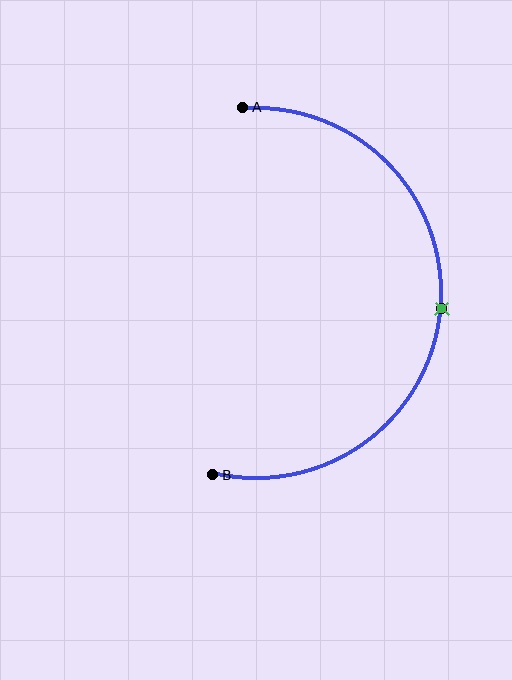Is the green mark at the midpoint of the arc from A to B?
Yes. The green mark lies on the arc at equal arc-length from both A and B — it is the arc midpoint.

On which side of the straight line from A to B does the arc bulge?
The arc bulges to the right of the straight line connecting A and B.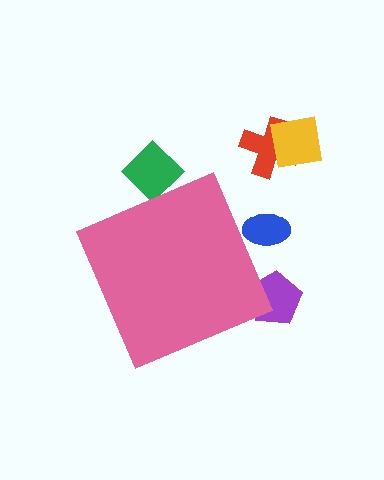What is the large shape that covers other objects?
A pink diamond.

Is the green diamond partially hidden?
Yes, the green diamond is partially hidden behind the pink diamond.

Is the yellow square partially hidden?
No, the yellow square is fully visible.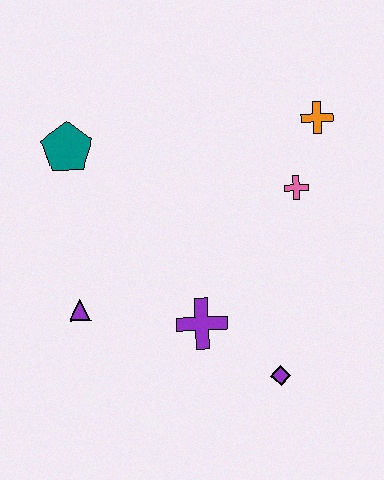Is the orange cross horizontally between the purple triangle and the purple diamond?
No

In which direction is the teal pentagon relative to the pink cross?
The teal pentagon is to the left of the pink cross.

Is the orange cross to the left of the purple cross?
No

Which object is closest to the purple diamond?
The purple cross is closest to the purple diamond.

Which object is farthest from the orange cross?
The purple triangle is farthest from the orange cross.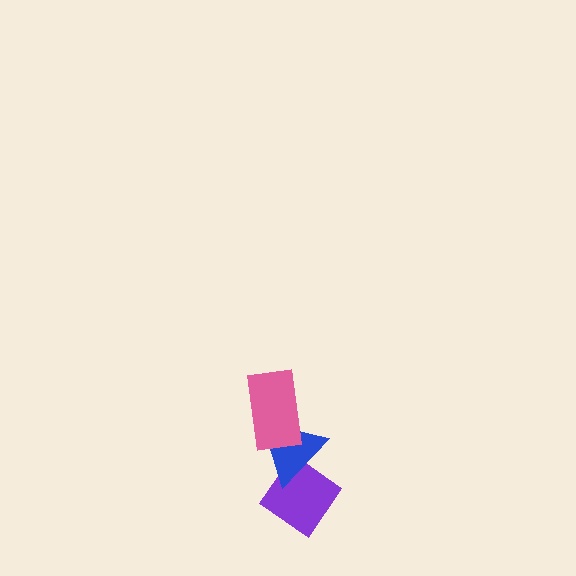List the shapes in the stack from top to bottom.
From top to bottom: the pink rectangle, the blue triangle, the purple diamond.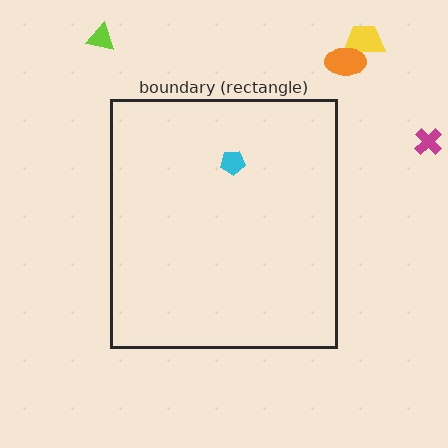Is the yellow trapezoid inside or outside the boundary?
Outside.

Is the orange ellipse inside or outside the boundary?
Outside.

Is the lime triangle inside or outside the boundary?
Outside.